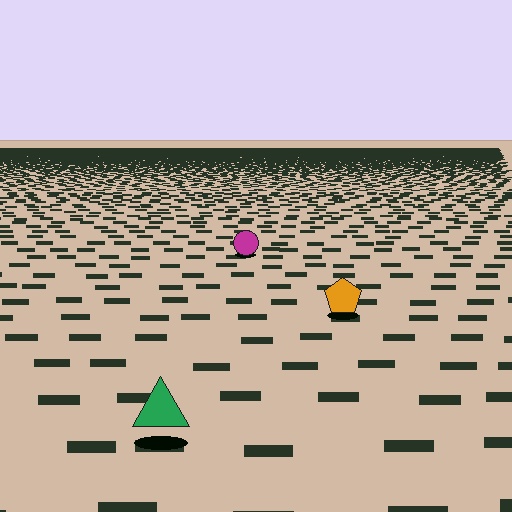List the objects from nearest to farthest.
From nearest to farthest: the green triangle, the orange pentagon, the magenta circle.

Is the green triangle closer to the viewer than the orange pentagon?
Yes. The green triangle is closer — you can tell from the texture gradient: the ground texture is coarser near it.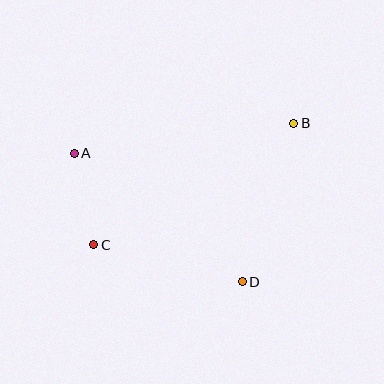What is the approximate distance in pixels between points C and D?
The distance between C and D is approximately 153 pixels.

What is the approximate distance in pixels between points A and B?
The distance between A and B is approximately 221 pixels.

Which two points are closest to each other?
Points A and C are closest to each other.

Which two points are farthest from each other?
Points B and C are farthest from each other.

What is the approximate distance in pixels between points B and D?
The distance between B and D is approximately 167 pixels.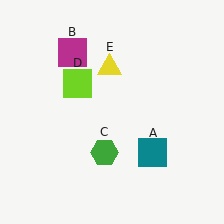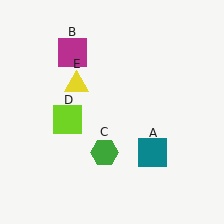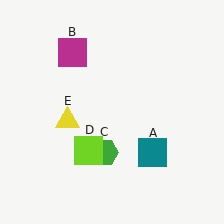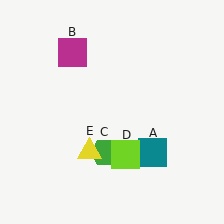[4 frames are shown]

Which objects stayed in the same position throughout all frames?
Teal square (object A) and magenta square (object B) and green hexagon (object C) remained stationary.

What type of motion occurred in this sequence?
The lime square (object D), yellow triangle (object E) rotated counterclockwise around the center of the scene.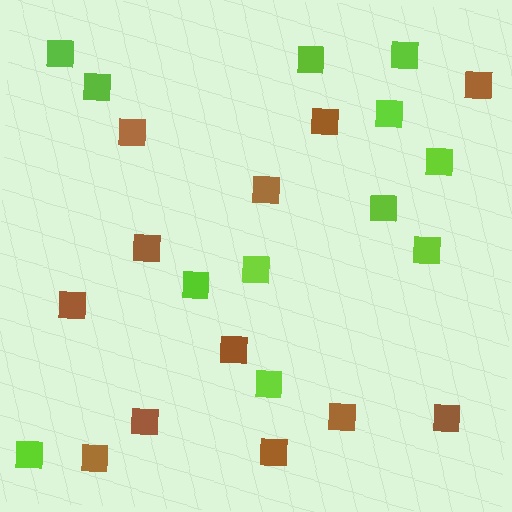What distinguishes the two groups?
There are 2 groups: one group of brown squares (12) and one group of lime squares (12).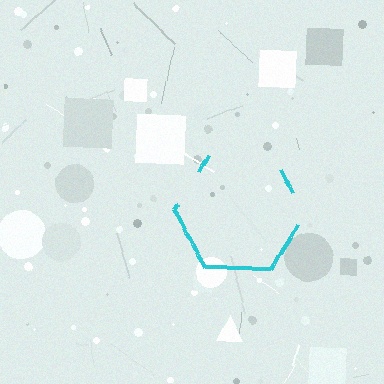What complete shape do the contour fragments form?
The contour fragments form a hexagon.